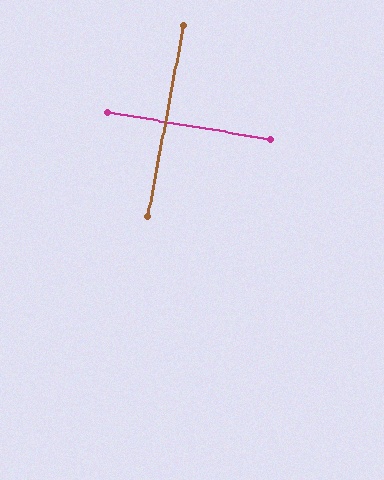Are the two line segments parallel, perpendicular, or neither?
Perpendicular — they meet at approximately 89°.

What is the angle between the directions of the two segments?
Approximately 89 degrees.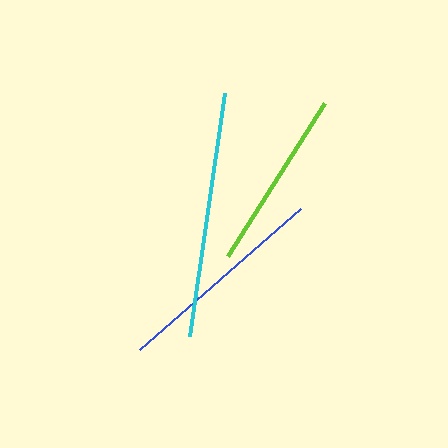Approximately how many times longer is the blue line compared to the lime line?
The blue line is approximately 1.2 times the length of the lime line.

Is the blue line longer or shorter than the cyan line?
The cyan line is longer than the blue line.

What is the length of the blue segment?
The blue segment is approximately 214 pixels long.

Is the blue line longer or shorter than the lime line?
The blue line is longer than the lime line.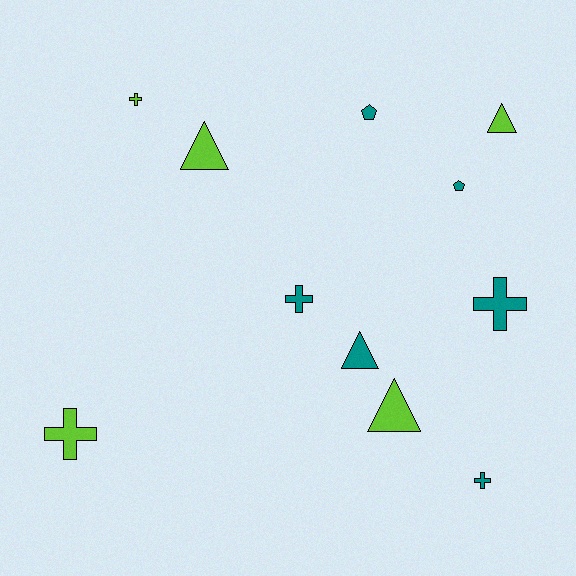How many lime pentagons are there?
There are no lime pentagons.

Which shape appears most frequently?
Cross, with 5 objects.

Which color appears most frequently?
Teal, with 6 objects.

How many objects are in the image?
There are 11 objects.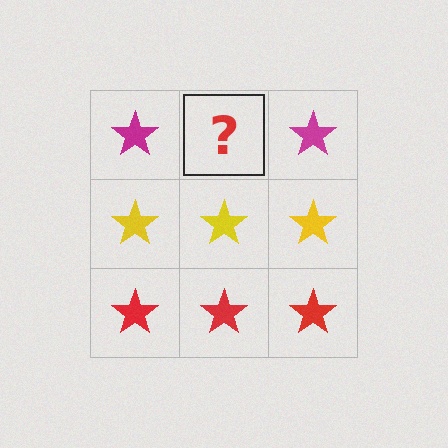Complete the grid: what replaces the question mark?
The question mark should be replaced with a magenta star.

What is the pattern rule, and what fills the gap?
The rule is that each row has a consistent color. The gap should be filled with a magenta star.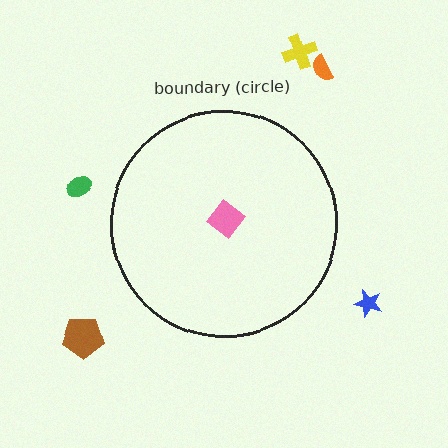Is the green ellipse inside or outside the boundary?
Outside.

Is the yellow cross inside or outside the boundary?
Outside.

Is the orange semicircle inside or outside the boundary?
Outside.